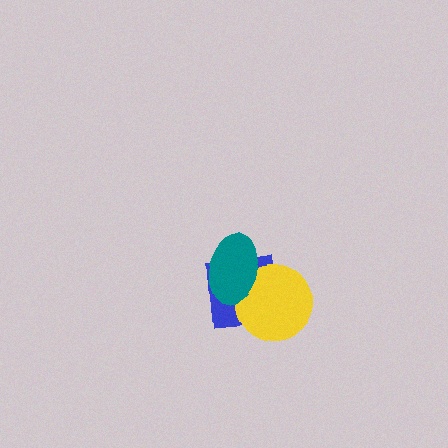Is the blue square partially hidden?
Yes, it is partially covered by another shape.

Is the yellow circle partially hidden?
Yes, it is partially covered by another shape.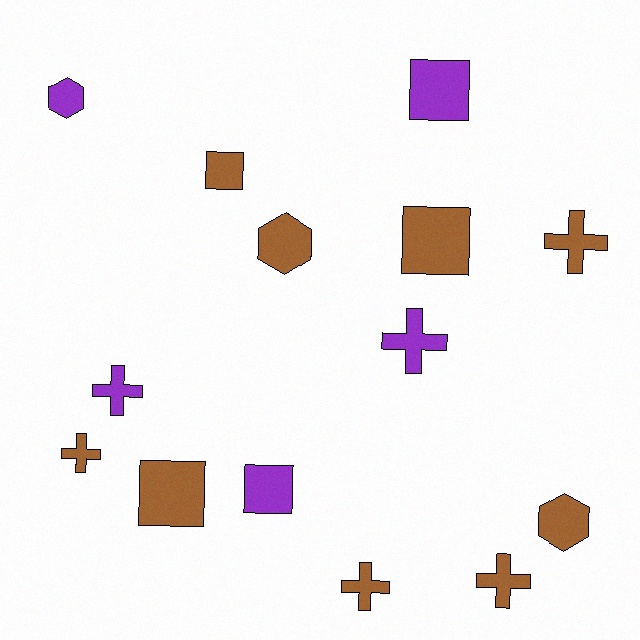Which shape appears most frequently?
Cross, with 6 objects.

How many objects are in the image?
There are 14 objects.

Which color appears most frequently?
Brown, with 9 objects.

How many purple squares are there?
There are 2 purple squares.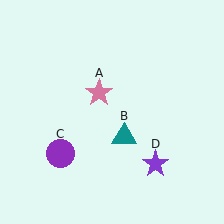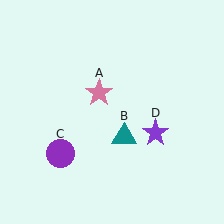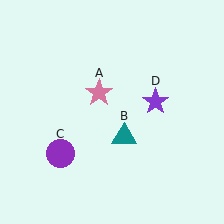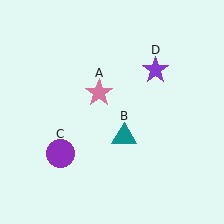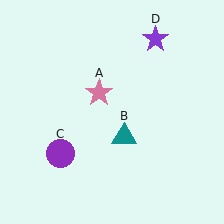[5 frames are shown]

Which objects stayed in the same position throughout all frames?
Pink star (object A) and teal triangle (object B) and purple circle (object C) remained stationary.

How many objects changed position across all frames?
1 object changed position: purple star (object D).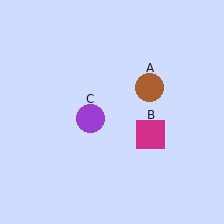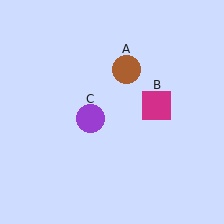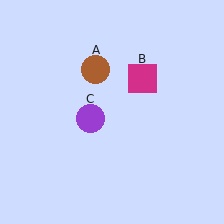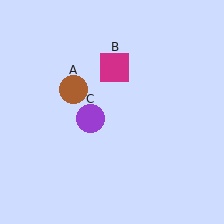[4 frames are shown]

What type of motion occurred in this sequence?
The brown circle (object A), magenta square (object B) rotated counterclockwise around the center of the scene.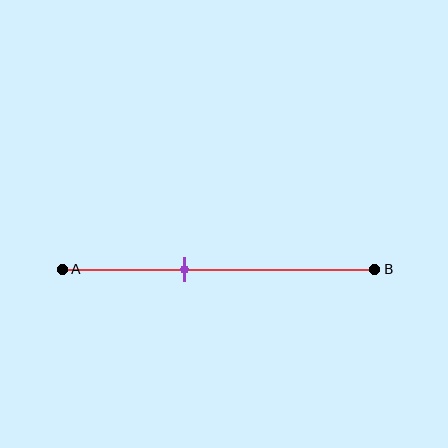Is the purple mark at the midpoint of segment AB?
No, the mark is at about 40% from A, not at the 50% midpoint.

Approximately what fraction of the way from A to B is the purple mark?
The purple mark is approximately 40% of the way from A to B.